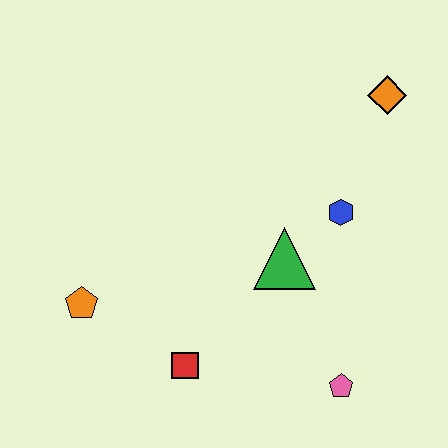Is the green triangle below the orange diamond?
Yes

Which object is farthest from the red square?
The orange diamond is farthest from the red square.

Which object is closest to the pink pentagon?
The green triangle is closest to the pink pentagon.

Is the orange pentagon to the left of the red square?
Yes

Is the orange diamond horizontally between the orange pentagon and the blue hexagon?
No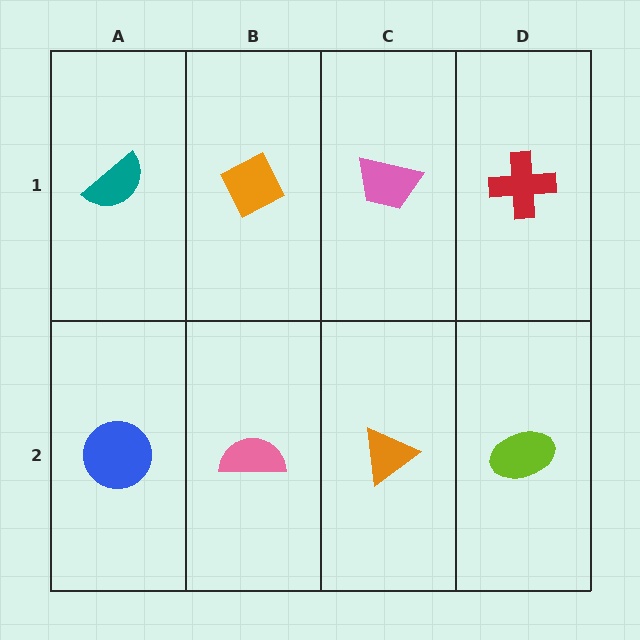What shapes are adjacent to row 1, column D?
A lime ellipse (row 2, column D), a pink trapezoid (row 1, column C).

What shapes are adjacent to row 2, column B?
An orange diamond (row 1, column B), a blue circle (row 2, column A), an orange triangle (row 2, column C).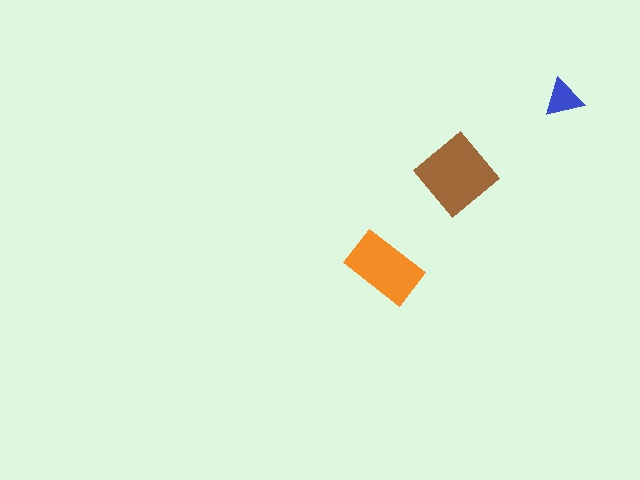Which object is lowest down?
The orange rectangle is bottommost.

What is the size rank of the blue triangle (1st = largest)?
3rd.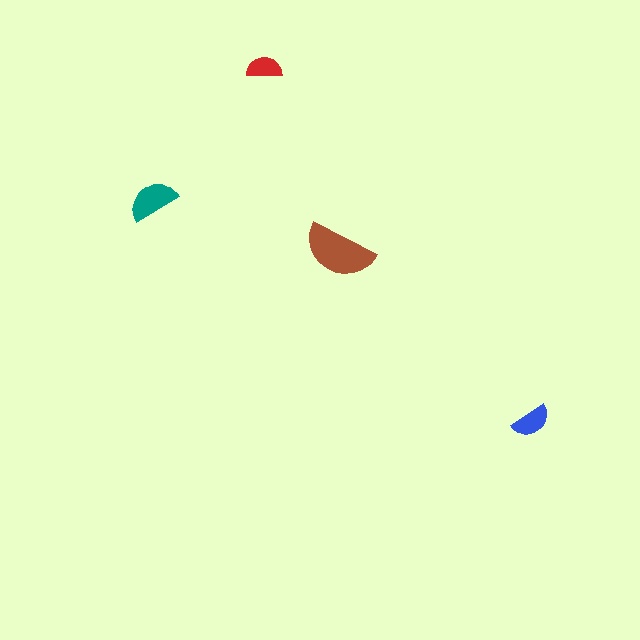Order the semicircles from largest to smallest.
the brown one, the teal one, the blue one, the red one.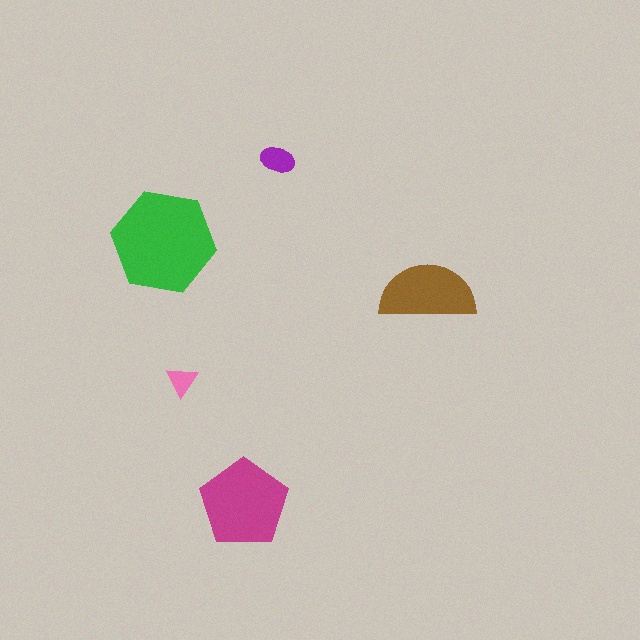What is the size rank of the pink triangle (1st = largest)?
5th.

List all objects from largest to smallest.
The green hexagon, the magenta pentagon, the brown semicircle, the purple ellipse, the pink triangle.